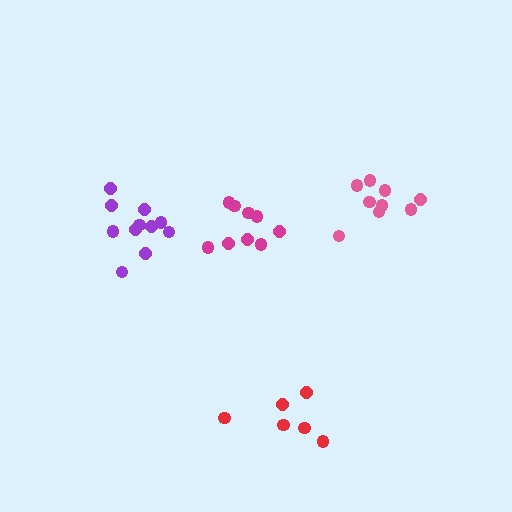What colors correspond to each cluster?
The clusters are colored: purple, red, pink, magenta.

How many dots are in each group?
Group 1: 11 dots, Group 2: 6 dots, Group 3: 9 dots, Group 4: 9 dots (35 total).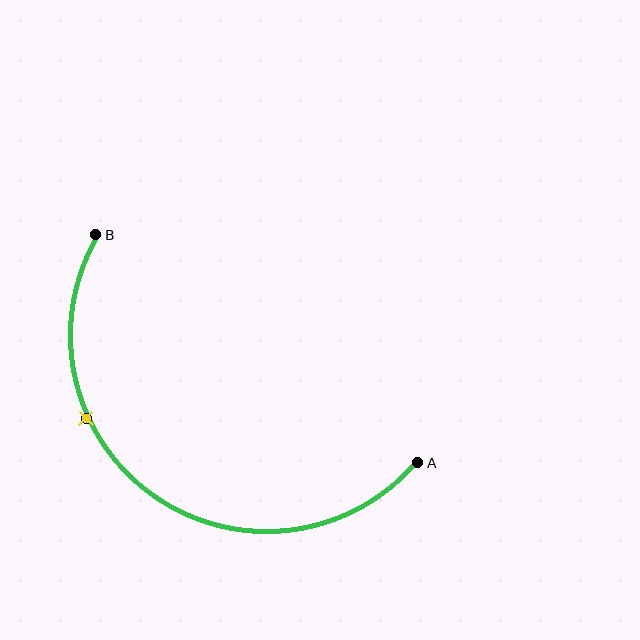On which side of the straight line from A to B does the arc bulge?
The arc bulges below and to the left of the straight line connecting A and B.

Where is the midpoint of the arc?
The arc midpoint is the point on the curve farthest from the straight line joining A and B. It sits below and to the left of that line.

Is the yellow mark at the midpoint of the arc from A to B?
No. The yellow mark lies on the arc but is closer to endpoint B. The arc midpoint would be at the point on the curve equidistant along the arc from both A and B.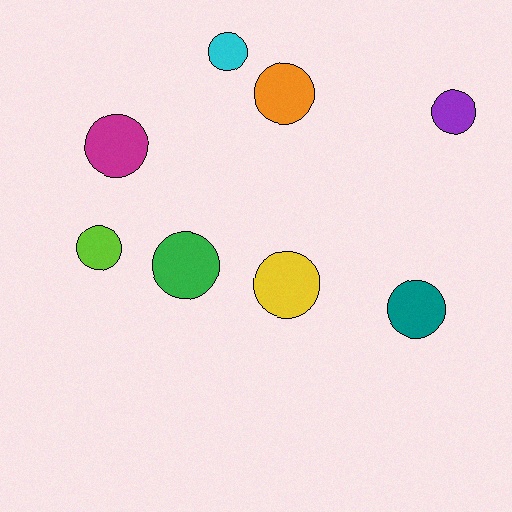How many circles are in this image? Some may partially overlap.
There are 8 circles.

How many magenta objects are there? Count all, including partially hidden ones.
There is 1 magenta object.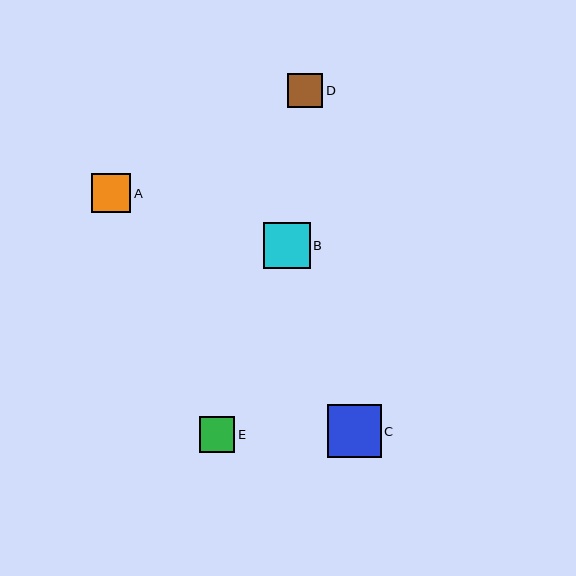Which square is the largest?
Square C is the largest with a size of approximately 54 pixels.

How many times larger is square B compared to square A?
Square B is approximately 1.2 times the size of square A.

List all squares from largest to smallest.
From largest to smallest: C, B, A, E, D.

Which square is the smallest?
Square D is the smallest with a size of approximately 35 pixels.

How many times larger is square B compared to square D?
Square B is approximately 1.3 times the size of square D.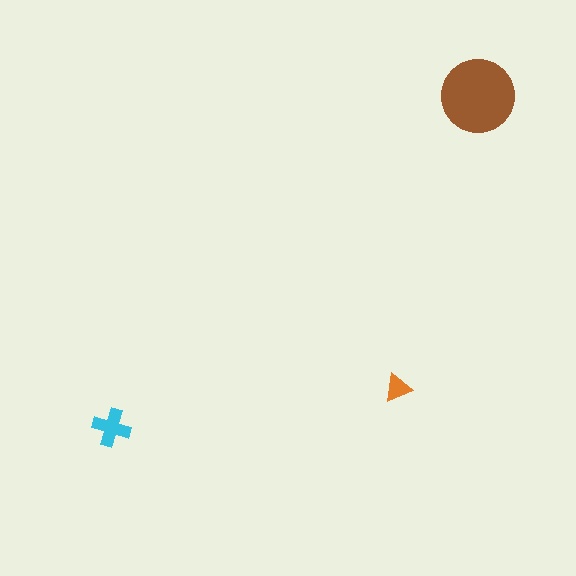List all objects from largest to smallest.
The brown circle, the cyan cross, the orange triangle.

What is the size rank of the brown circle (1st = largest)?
1st.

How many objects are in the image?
There are 3 objects in the image.